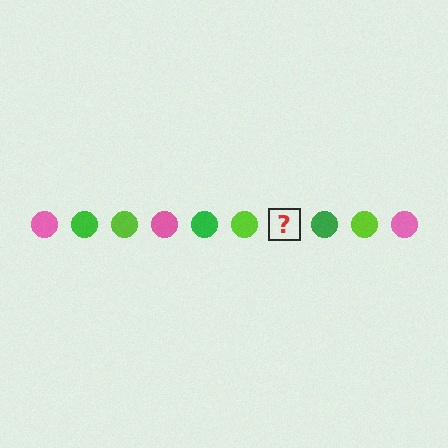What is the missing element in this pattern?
The missing element is a pink circle.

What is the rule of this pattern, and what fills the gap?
The rule is that the pattern cycles through pink, green, lime circles. The gap should be filled with a pink circle.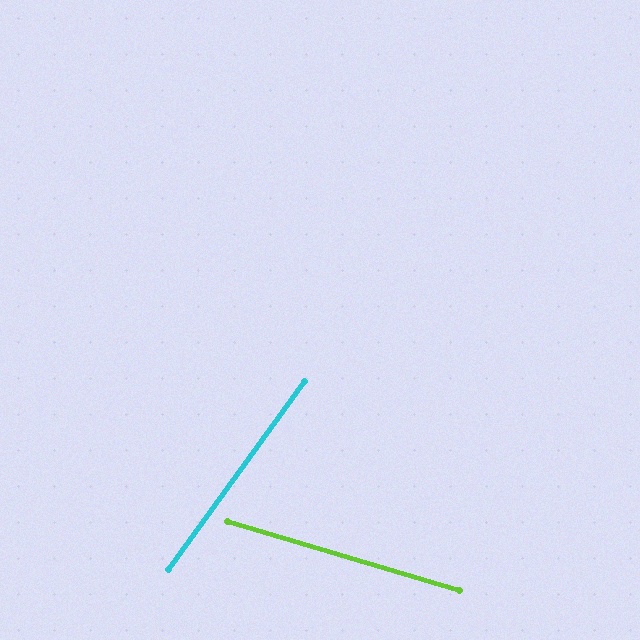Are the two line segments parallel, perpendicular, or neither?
Neither parallel nor perpendicular — they differ by about 71°.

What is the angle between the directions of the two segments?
Approximately 71 degrees.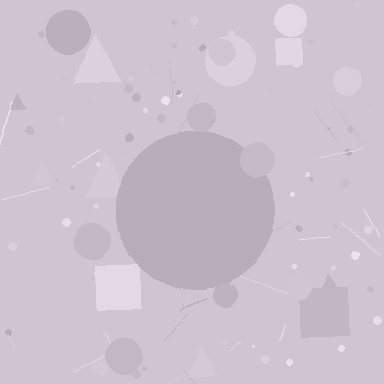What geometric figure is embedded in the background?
A circle is embedded in the background.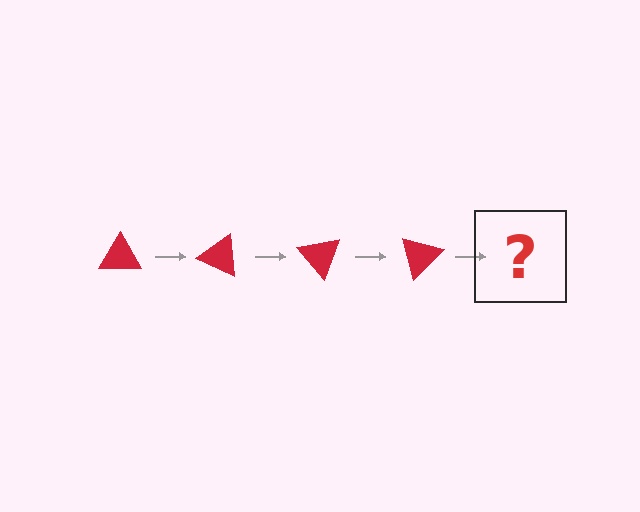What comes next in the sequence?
The next element should be a red triangle rotated 100 degrees.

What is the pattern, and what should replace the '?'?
The pattern is that the triangle rotates 25 degrees each step. The '?' should be a red triangle rotated 100 degrees.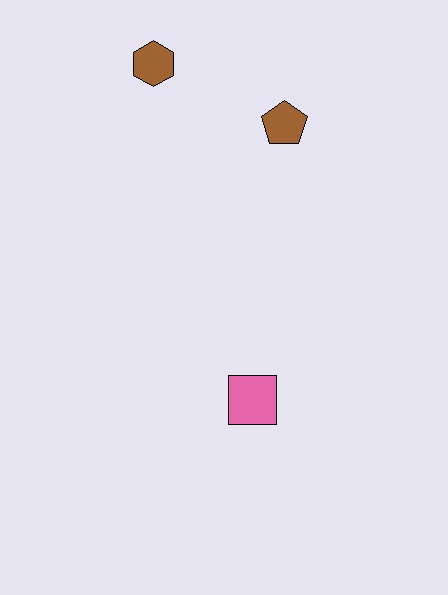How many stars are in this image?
There are no stars.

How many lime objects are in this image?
There are no lime objects.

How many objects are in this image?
There are 3 objects.